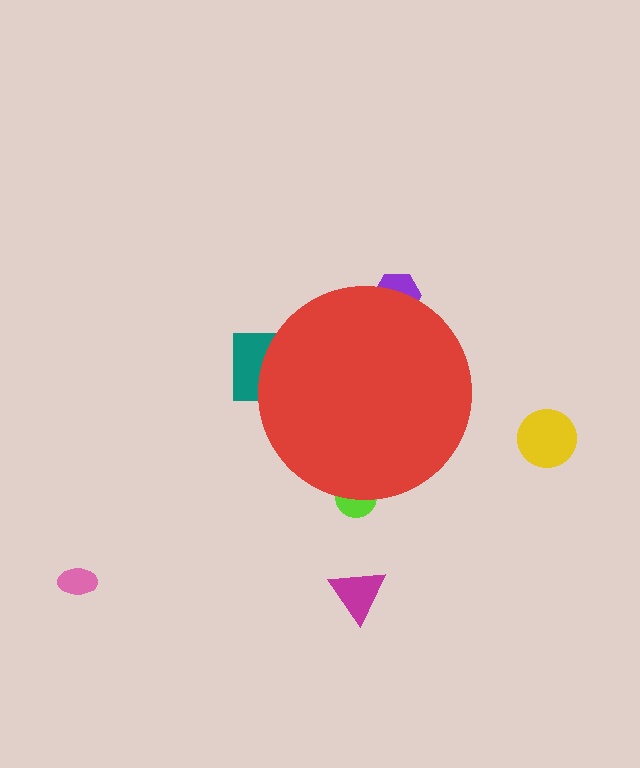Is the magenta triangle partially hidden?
No, the magenta triangle is fully visible.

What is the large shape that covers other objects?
A red circle.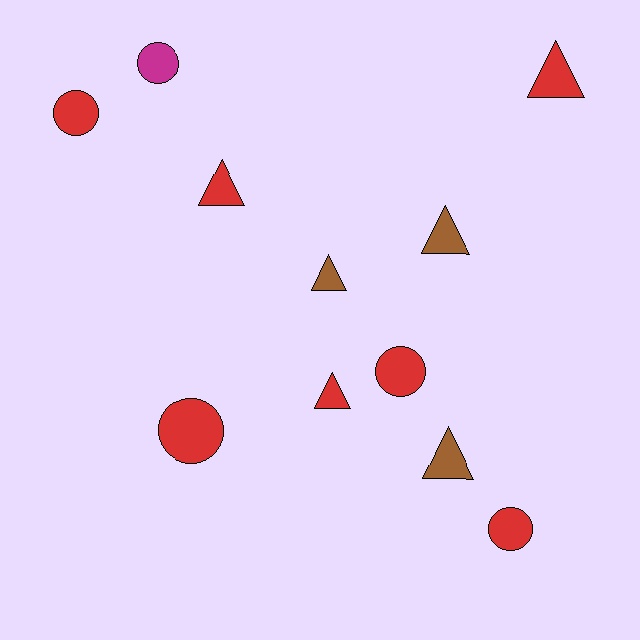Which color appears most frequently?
Red, with 7 objects.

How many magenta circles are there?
There is 1 magenta circle.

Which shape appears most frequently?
Triangle, with 6 objects.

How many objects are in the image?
There are 11 objects.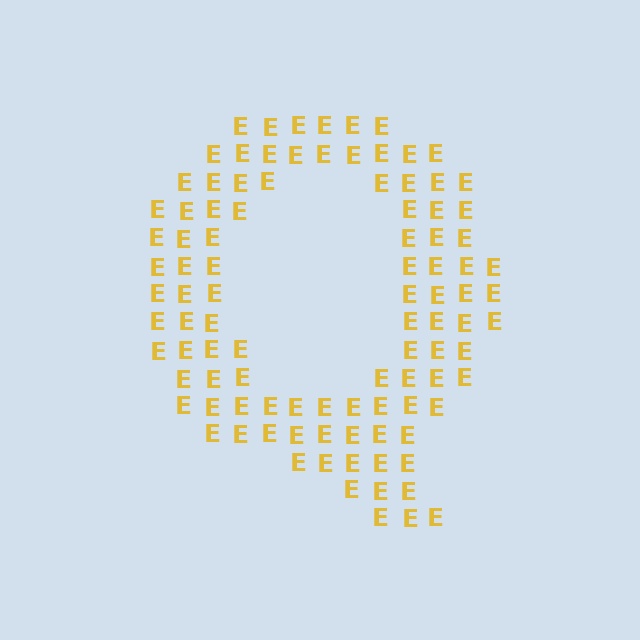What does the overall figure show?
The overall figure shows the letter Q.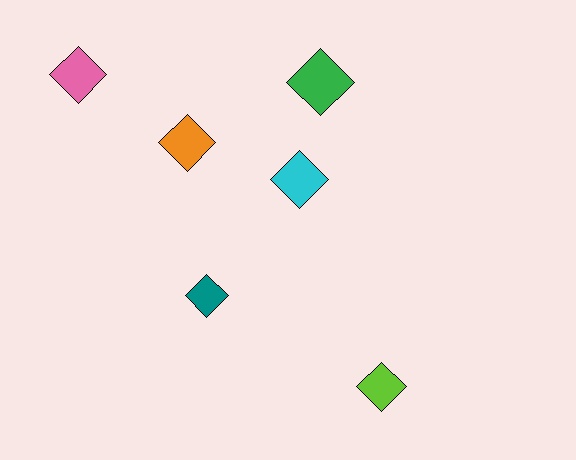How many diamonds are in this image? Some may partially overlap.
There are 6 diamonds.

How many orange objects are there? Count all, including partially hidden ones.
There is 1 orange object.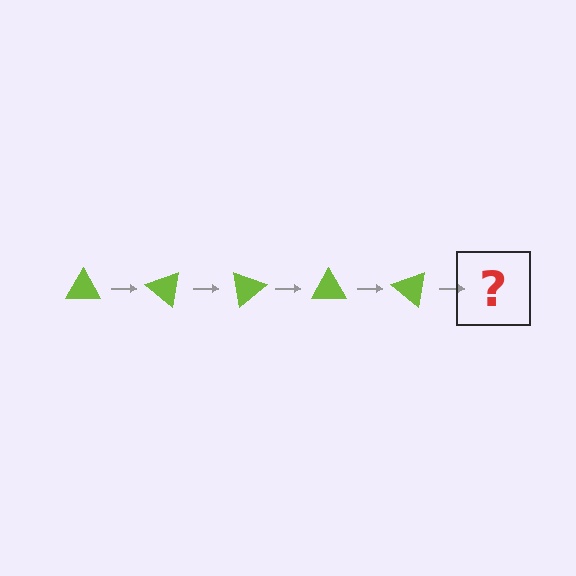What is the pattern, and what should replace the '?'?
The pattern is that the triangle rotates 40 degrees each step. The '?' should be a lime triangle rotated 200 degrees.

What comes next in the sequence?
The next element should be a lime triangle rotated 200 degrees.